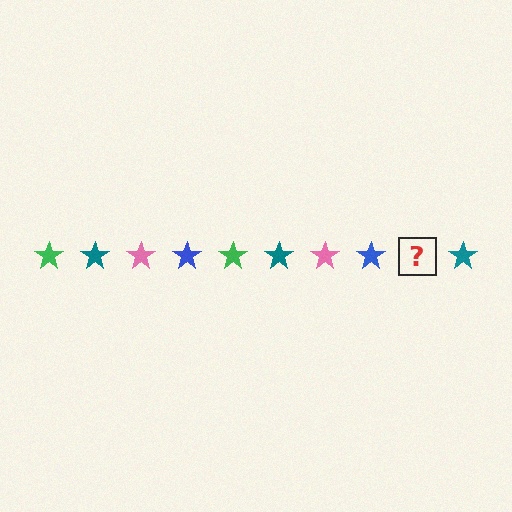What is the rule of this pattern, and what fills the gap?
The rule is that the pattern cycles through green, teal, pink, blue stars. The gap should be filled with a green star.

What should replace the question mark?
The question mark should be replaced with a green star.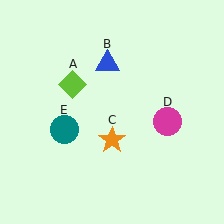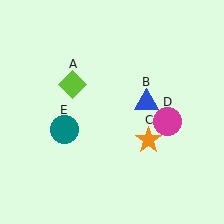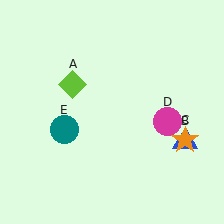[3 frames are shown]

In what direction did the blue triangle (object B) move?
The blue triangle (object B) moved down and to the right.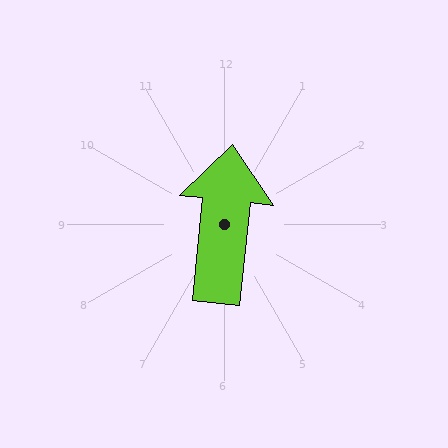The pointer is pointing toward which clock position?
Roughly 12 o'clock.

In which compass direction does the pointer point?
North.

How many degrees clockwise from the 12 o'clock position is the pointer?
Approximately 6 degrees.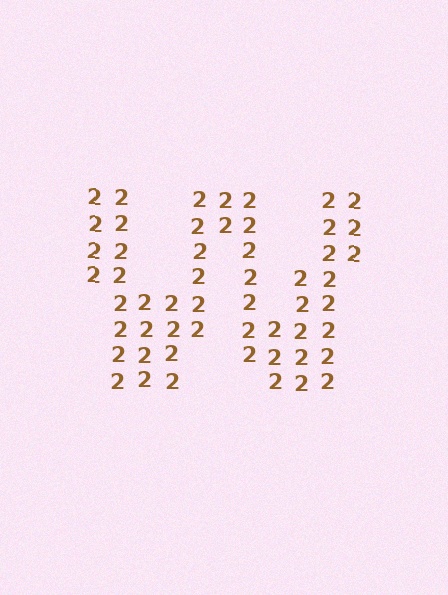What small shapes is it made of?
It is made of small digit 2's.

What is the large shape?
The large shape is the letter W.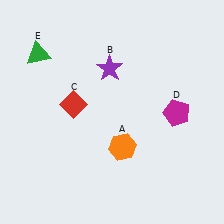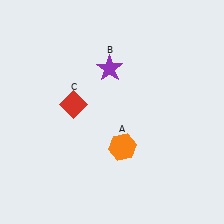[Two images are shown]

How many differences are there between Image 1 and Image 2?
There are 2 differences between the two images.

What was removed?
The green triangle (E), the magenta pentagon (D) were removed in Image 2.